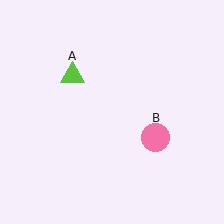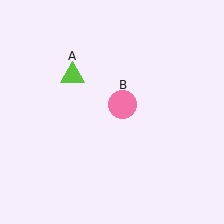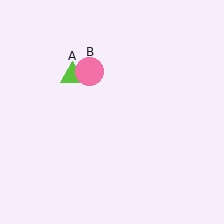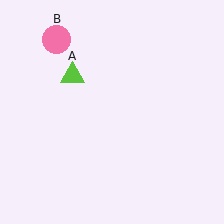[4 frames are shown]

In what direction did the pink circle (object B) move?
The pink circle (object B) moved up and to the left.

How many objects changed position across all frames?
1 object changed position: pink circle (object B).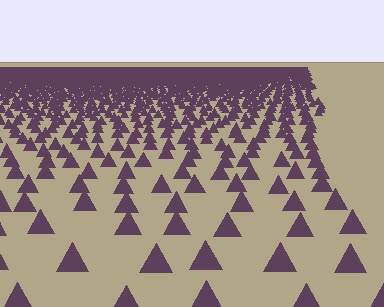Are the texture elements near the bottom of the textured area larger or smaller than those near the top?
Larger. Near the bottom, elements are closer to the viewer and appear at a bigger on-screen size.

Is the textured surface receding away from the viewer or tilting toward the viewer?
The surface is receding away from the viewer. Texture elements get smaller and denser toward the top.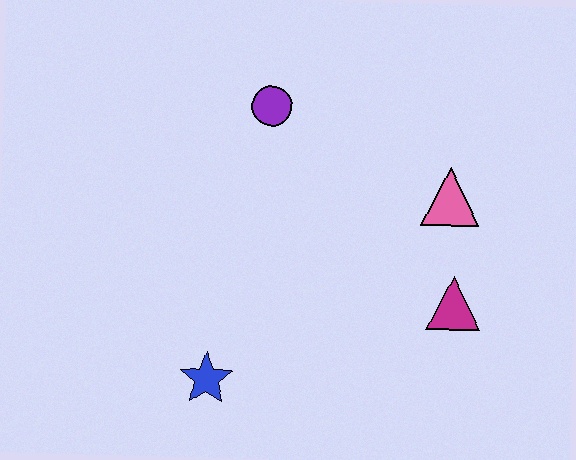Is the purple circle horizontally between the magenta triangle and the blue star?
Yes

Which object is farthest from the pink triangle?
The blue star is farthest from the pink triangle.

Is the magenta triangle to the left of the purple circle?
No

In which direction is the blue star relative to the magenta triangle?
The blue star is to the left of the magenta triangle.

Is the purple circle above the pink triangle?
Yes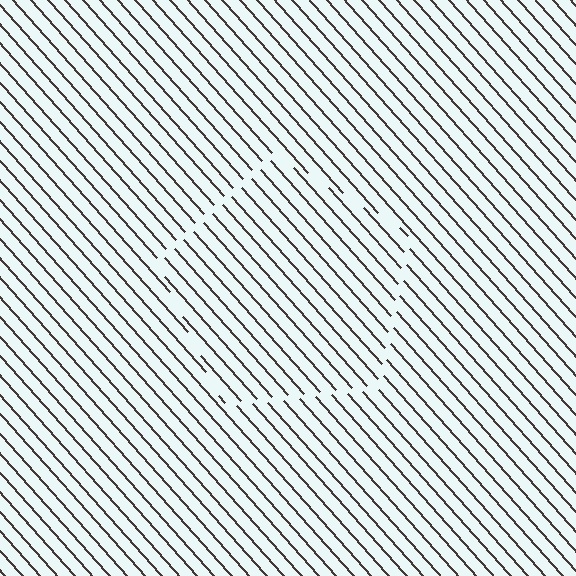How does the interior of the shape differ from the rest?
The interior of the shape contains the same grating, shifted by half a period — the contour is defined by the phase discontinuity where line-ends from the inner and outer gratings abut.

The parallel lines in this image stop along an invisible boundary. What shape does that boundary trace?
An illusory pentagon. The interior of the shape contains the same grating, shifted by half a period — the contour is defined by the phase discontinuity where line-ends from the inner and outer gratings abut.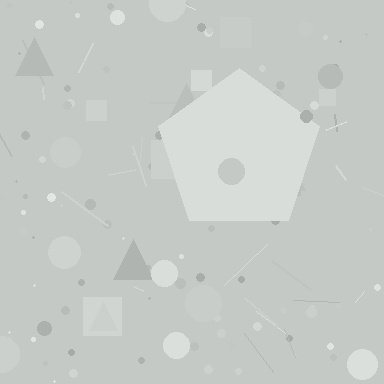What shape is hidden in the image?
A pentagon is hidden in the image.